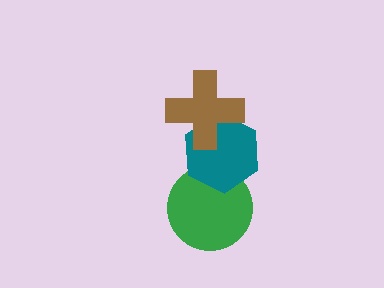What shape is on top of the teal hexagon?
The brown cross is on top of the teal hexagon.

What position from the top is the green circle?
The green circle is 3rd from the top.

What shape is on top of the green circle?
The teal hexagon is on top of the green circle.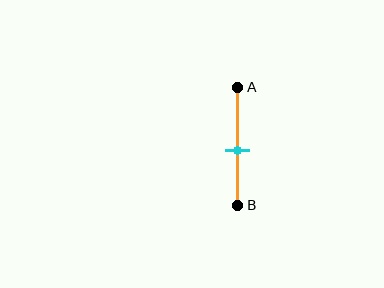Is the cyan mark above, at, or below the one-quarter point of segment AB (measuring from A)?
The cyan mark is below the one-quarter point of segment AB.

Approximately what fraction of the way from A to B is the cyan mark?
The cyan mark is approximately 55% of the way from A to B.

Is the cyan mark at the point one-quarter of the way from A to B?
No, the mark is at about 55% from A, not at the 25% one-quarter point.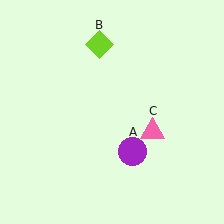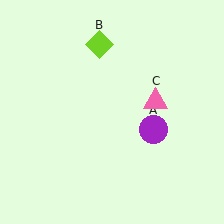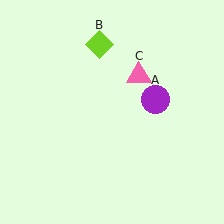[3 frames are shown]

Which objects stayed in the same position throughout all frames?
Lime diamond (object B) remained stationary.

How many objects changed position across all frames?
2 objects changed position: purple circle (object A), pink triangle (object C).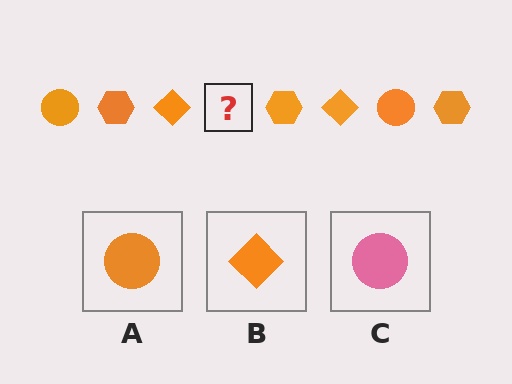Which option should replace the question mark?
Option A.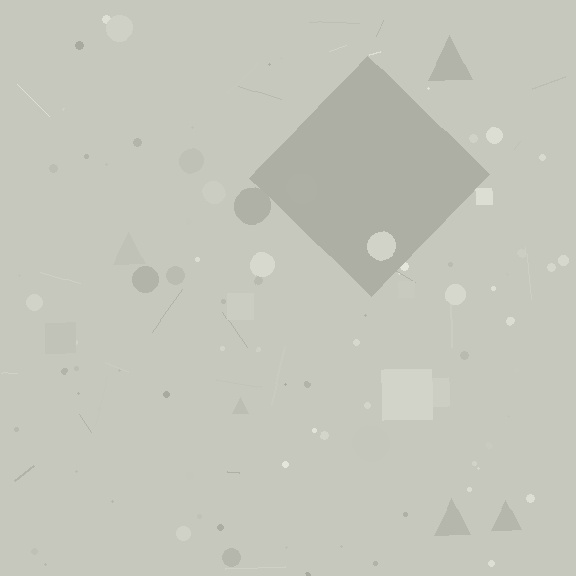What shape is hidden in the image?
A diamond is hidden in the image.